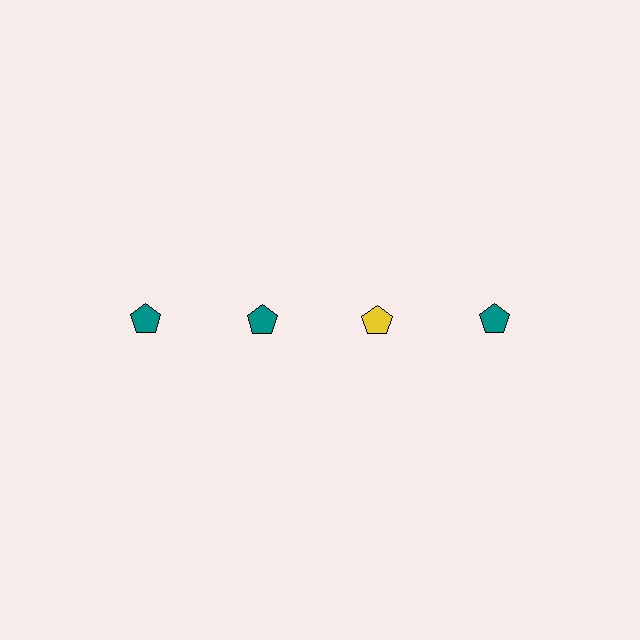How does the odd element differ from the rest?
It has a different color: yellow instead of teal.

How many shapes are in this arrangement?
There are 4 shapes arranged in a grid pattern.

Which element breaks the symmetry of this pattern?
The yellow pentagon in the top row, center column breaks the symmetry. All other shapes are teal pentagons.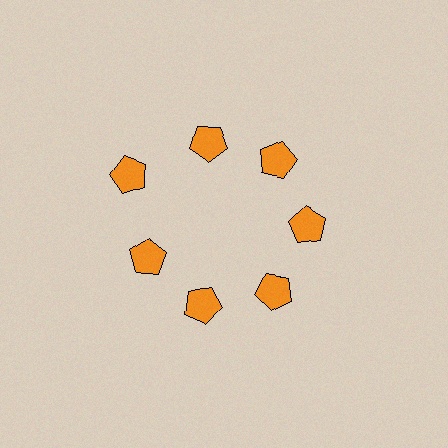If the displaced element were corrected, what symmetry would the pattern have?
It would have 7-fold rotational symmetry — the pattern would map onto itself every 51 degrees.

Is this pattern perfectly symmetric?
No. The 7 orange pentagons are arranged in a ring, but one element near the 10 o'clock position is pushed outward from the center, breaking the 7-fold rotational symmetry.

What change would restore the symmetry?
The symmetry would be restored by moving it inward, back onto the ring so that all 7 pentagons sit at equal angles and equal distance from the center.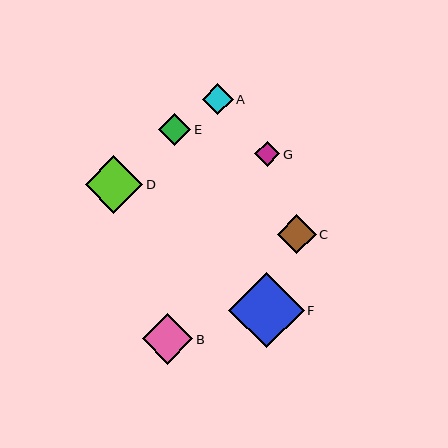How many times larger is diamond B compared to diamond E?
Diamond B is approximately 1.6 times the size of diamond E.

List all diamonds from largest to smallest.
From largest to smallest: F, D, B, C, E, A, G.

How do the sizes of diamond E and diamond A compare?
Diamond E and diamond A are approximately the same size.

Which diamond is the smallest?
Diamond G is the smallest with a size of approximately 25 pixels.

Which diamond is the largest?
Diamond F is the largest with a size of approximately 75 pixels.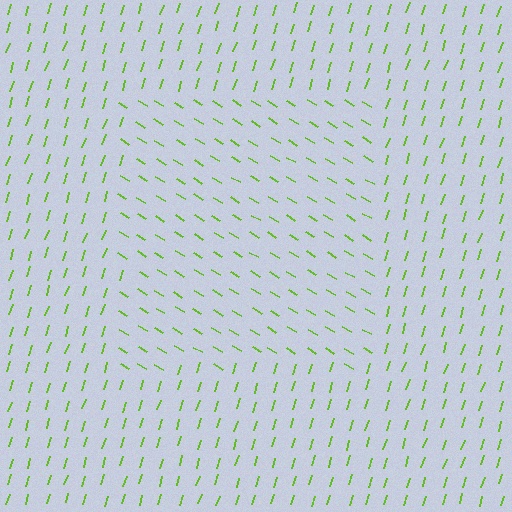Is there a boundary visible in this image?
Yes, there is a texture boundary formed by a change in line orientation.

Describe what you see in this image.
The image is filled with small lime line segments. A rectangle region in the image has lines oriented differently from the surrounding lines, creating a visible texture boundary.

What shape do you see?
I see a rectangle.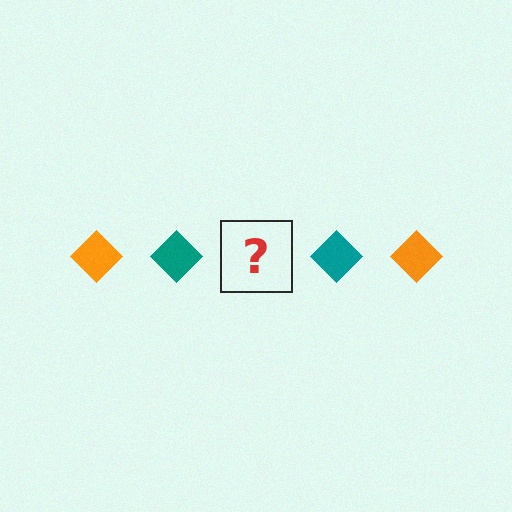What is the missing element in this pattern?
The missing element is an orange diamond.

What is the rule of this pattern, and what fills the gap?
The rule is that the pattern cycles through orange, teal diamonds. The gap should be filled with an orange diamond.